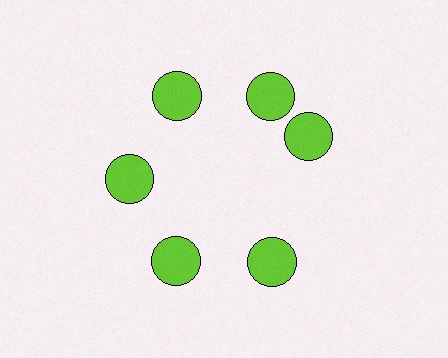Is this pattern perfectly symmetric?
No. The 6 lime circles are arranged in a ring, but one element near the 3 o'clock position is rotated out of alignment along the ring, breaking the 6-fold rotational symmetry.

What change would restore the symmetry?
The symmetry would be restored by rotating it back into even spacing with its neighbors so that all 6 circles sit at equal angles and equal distance from the center.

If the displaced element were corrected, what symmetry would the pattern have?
It would have 6-fold rotational symmetry — the pattern would map onto itself every 60 degrees.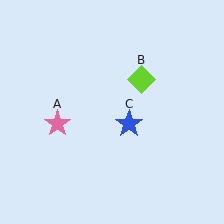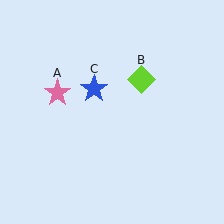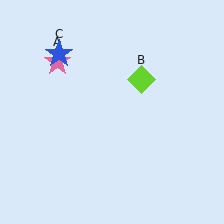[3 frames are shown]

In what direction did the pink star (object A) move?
The pink star (object A) moved up.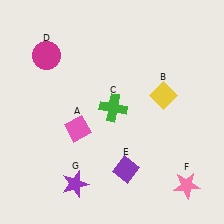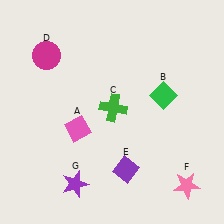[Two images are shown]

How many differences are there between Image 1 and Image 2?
There is 1 difference between the two images.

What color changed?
The diamond (B) changed from yellow in Image 1 to green in Image 2.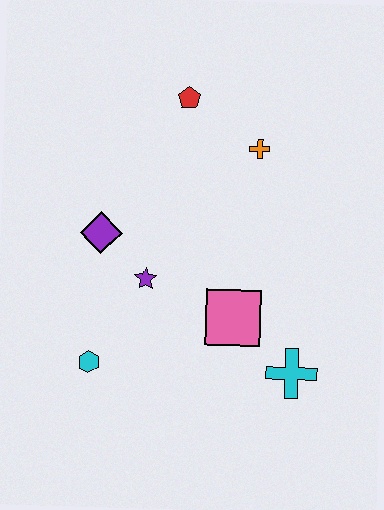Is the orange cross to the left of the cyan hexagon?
No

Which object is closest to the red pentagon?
The orange cross is closest to the red pentagon.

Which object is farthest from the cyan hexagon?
The red pentagon is farthest from the cyan hexagon.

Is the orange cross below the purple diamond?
No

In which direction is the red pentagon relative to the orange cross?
The red pentagon is to the left of the orange cross.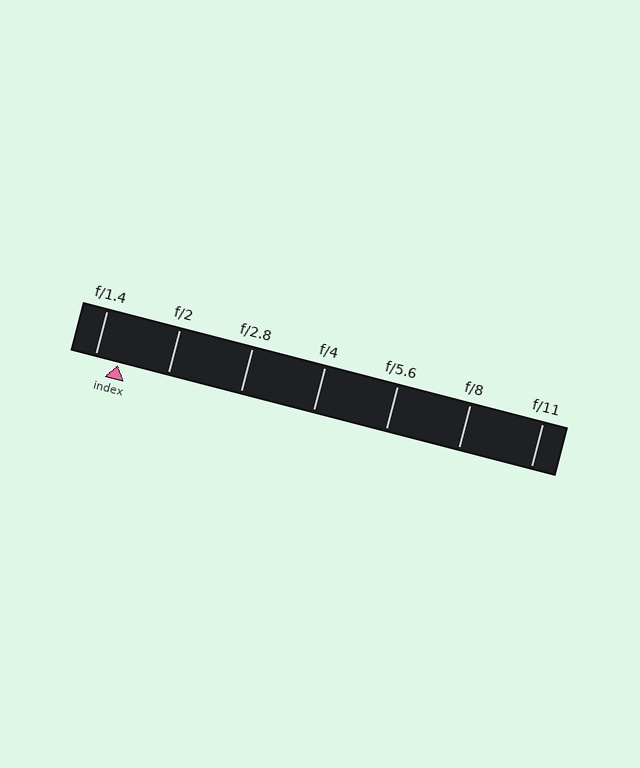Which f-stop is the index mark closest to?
The index mark is closest to f/1.4.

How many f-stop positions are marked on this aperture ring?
There are 7 f-stop positions marked.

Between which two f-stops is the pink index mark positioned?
The index mark is between f/1.4 and f/2.